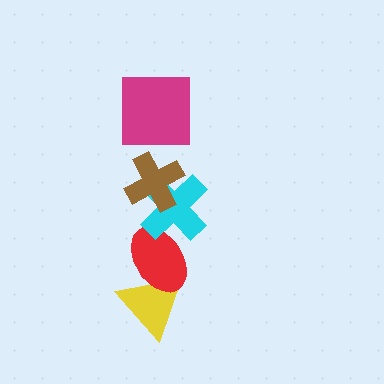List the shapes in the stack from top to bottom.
From top to bottom: the magenta square, the brown cross, the cyan cross, the red ellipse, the yellow triangle.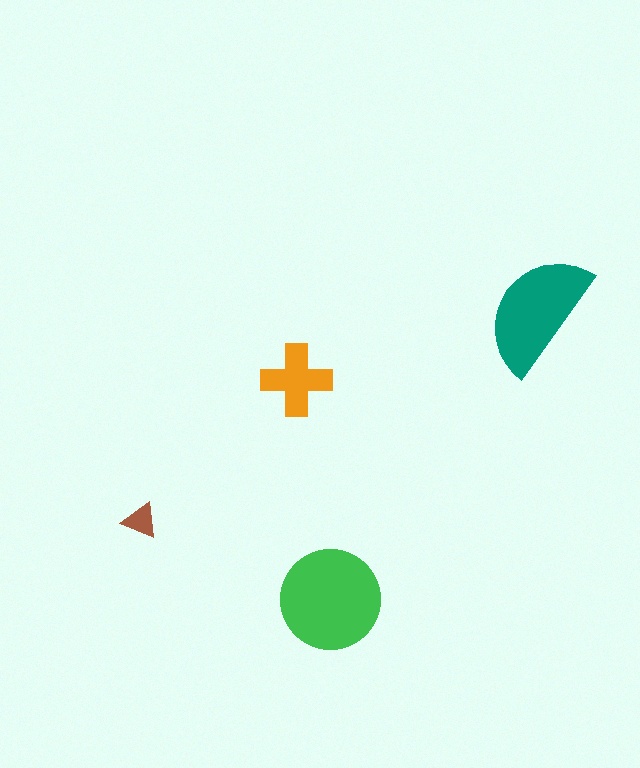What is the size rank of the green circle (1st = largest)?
1st.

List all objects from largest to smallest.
The green circle, the teal semicircle, the orange cross, the brown triangle.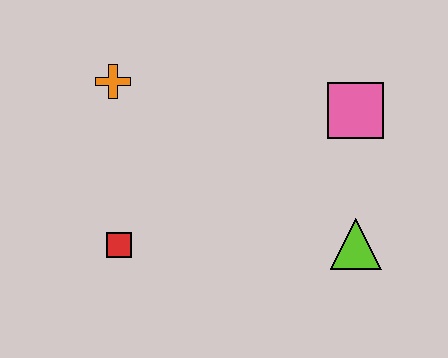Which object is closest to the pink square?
The lime triangle is closest to the pink square.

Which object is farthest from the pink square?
The red square is farthest from the pink square.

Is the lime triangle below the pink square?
Yes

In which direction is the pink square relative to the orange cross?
The pink square is to the right of the orange cross.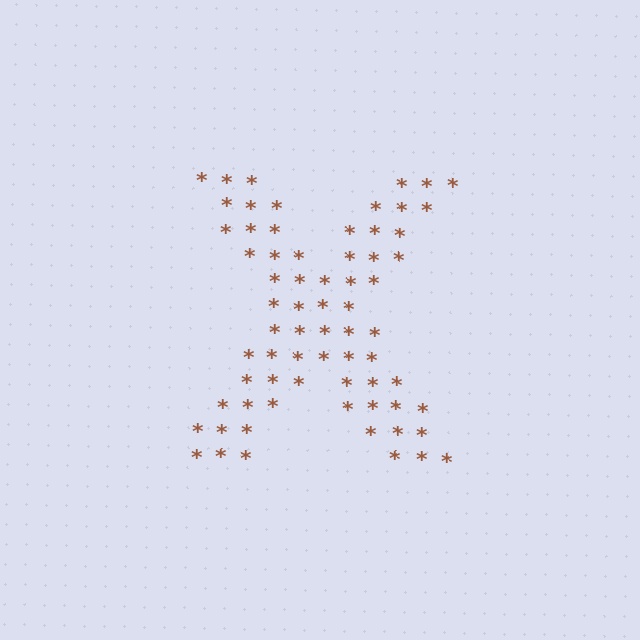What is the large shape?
The large shape is the letter X.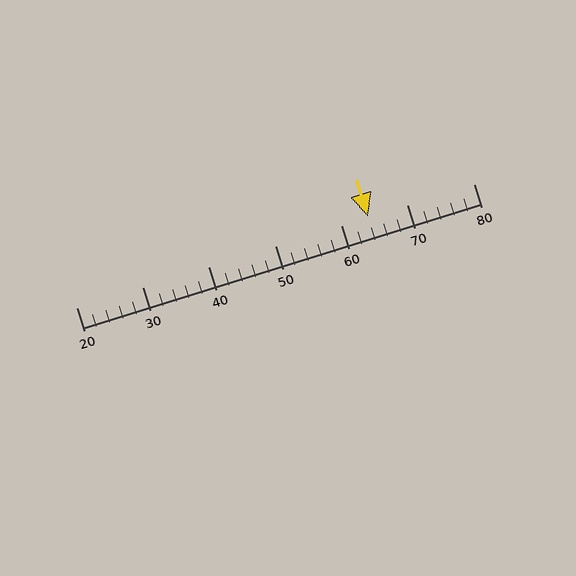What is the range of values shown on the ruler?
The ruler shows values from 20 to 80.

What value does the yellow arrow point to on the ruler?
The yellow arrow points to approximately 64.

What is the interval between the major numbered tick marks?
The major tick marks are spaced 10 units apart.